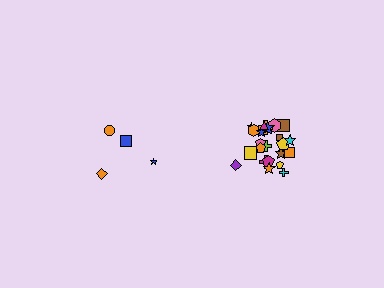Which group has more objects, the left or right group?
The right group.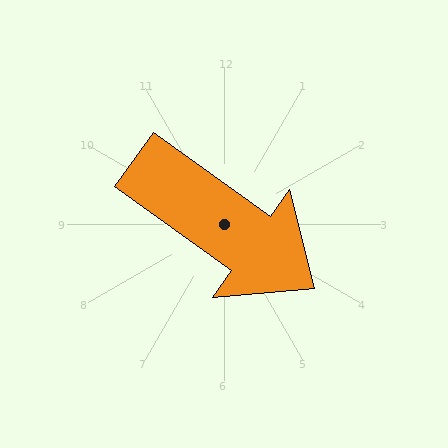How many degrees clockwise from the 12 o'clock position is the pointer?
Approximately 125 degrees.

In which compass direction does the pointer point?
Southeast.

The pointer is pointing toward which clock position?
Roughly 4 o'clock.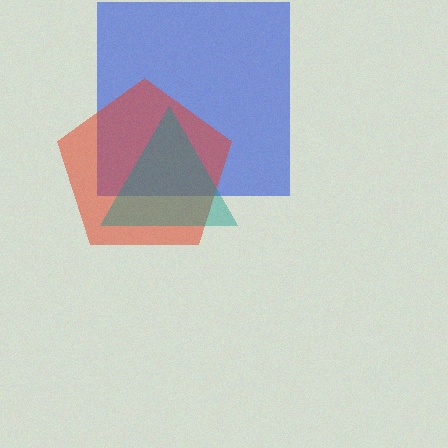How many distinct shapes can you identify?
There are 3 distinct shapes: a blue square, a red pentagon, a teal triangle.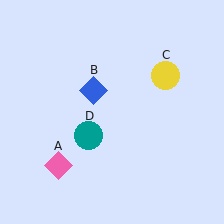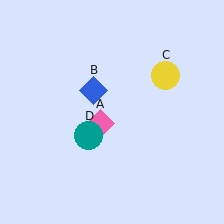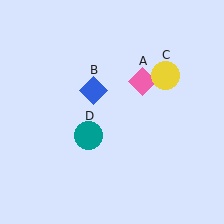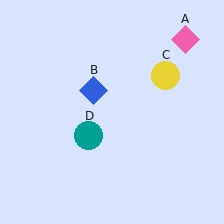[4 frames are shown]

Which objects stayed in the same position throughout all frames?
Blue diamond (object B) and yellow circle (object C) and teal circle (object D) remained stationary.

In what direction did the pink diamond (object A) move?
The pink diamond (object A) moved up and to the right.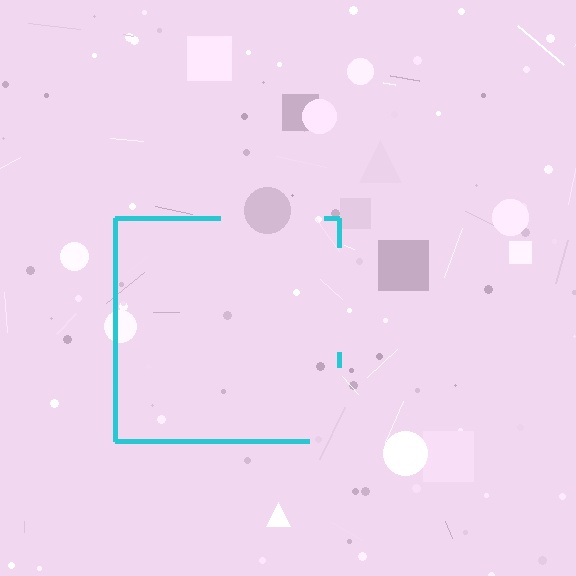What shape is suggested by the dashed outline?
The dashed outline suggests a square.